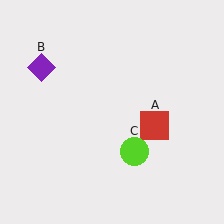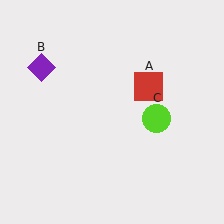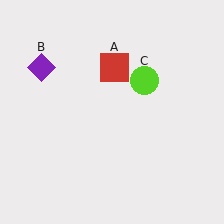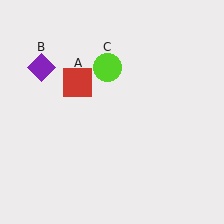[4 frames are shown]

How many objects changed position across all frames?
2 objects changed position: red square (object A), lime circle (object C).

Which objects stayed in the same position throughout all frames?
Purple diamond (object B) remained stationary.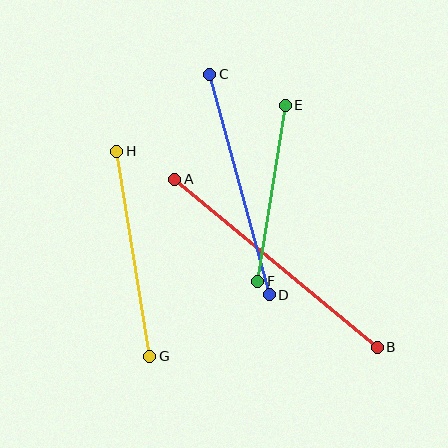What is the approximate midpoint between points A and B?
The midpoint is at approximately (276, 263) pixels.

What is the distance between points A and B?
The distance is approximately 263 pixels.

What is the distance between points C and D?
The distance is approximately 229 pixels.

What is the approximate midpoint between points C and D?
The midpoint is at approximately (239, 185) pixels.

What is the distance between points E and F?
The distance is approximately 178 pixels.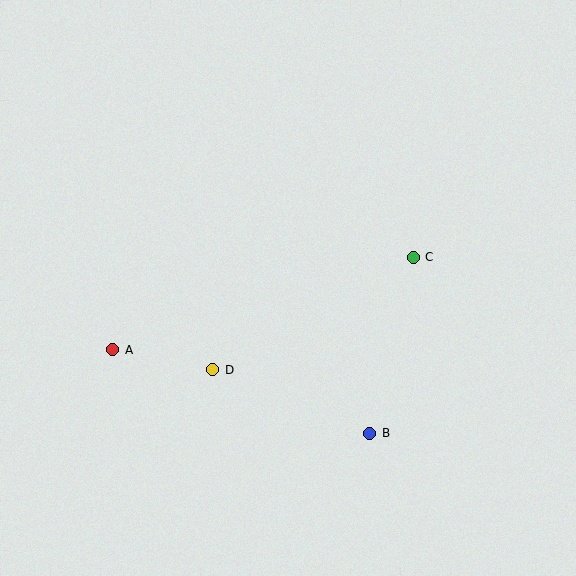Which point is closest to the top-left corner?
Point A is closest to the top-left corner.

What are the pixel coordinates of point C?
Point C is at (413, 257).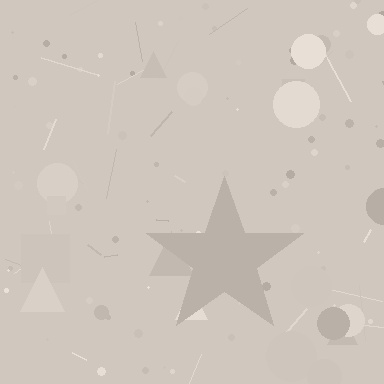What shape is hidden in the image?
A star is hidden in the image.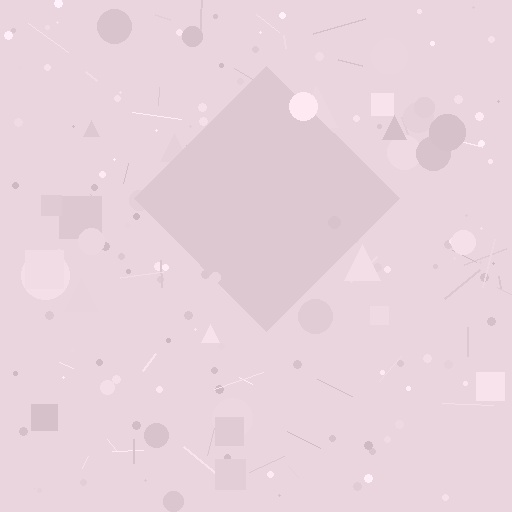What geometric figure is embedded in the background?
A diamond is embedded in the background.